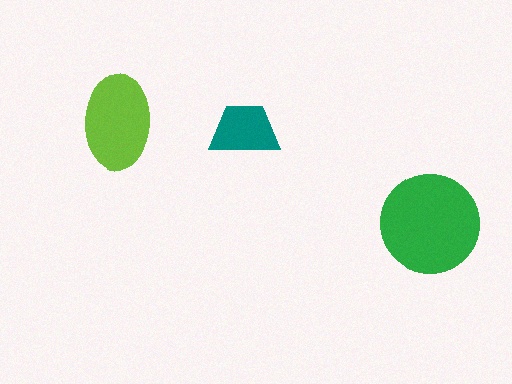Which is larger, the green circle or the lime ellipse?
The green circle.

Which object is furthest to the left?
The lime ellipse is leftmost.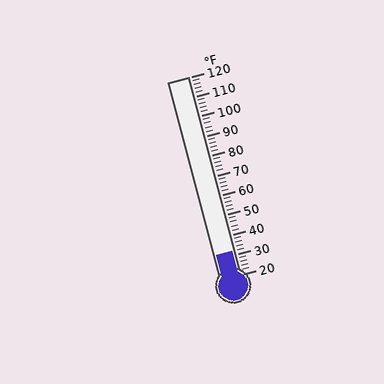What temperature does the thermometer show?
The thermometer shows approximately 32°F.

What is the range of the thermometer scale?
The thermometer scale ranges from 20°F to 120°F.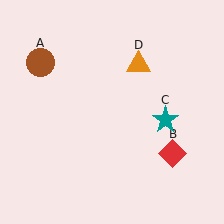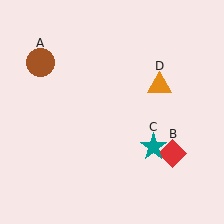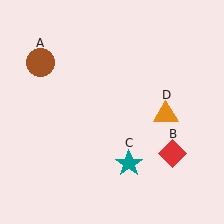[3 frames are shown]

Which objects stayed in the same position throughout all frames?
Brown circle (object A) and red diamond (object B) remained stationary.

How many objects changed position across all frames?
2 objects changed position: teal star (object C), orange triangle (object D).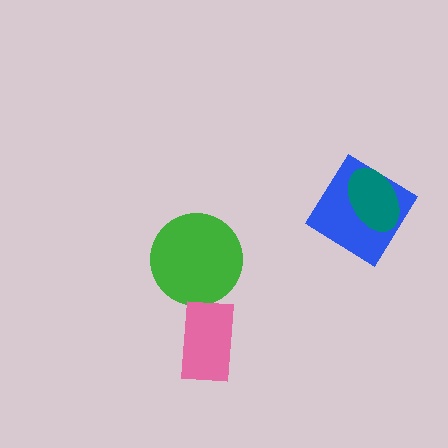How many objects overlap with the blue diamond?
1 object overlaps with the blue diamond.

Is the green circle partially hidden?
No, no other shape covers it.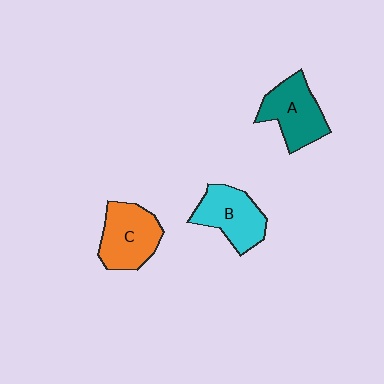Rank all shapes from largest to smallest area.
From largest to smallest: C (orange), A (teal), B (cyan).